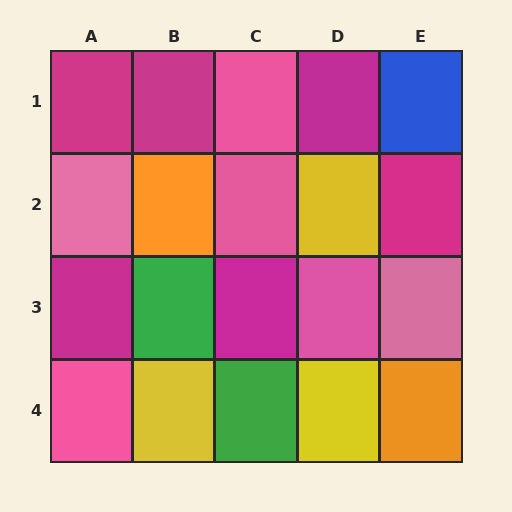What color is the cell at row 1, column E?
Blue.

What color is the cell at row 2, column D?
Yellow.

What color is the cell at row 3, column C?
Magenta.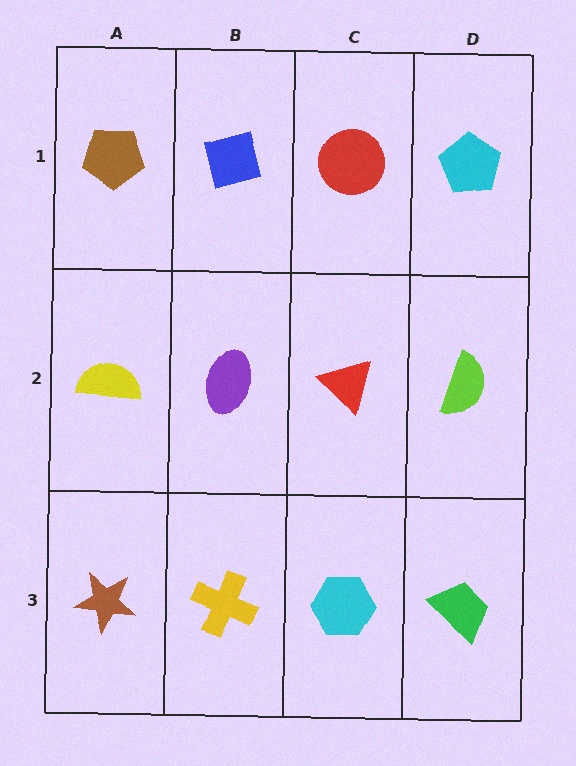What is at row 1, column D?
A cyan pentagon.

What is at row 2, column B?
A purple ellipse.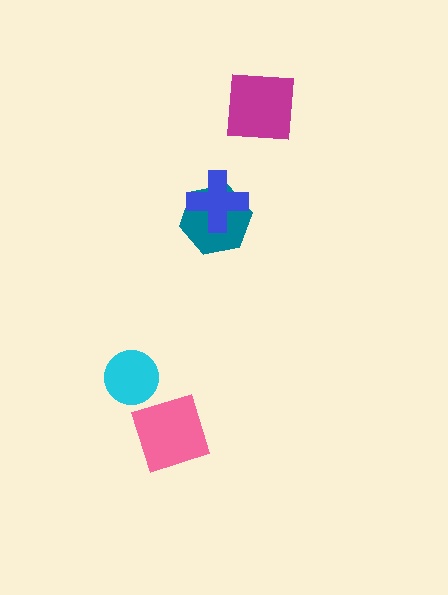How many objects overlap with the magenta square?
0 objects overlap with the magenta square.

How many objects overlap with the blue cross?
1 object overlaps with the blue cross.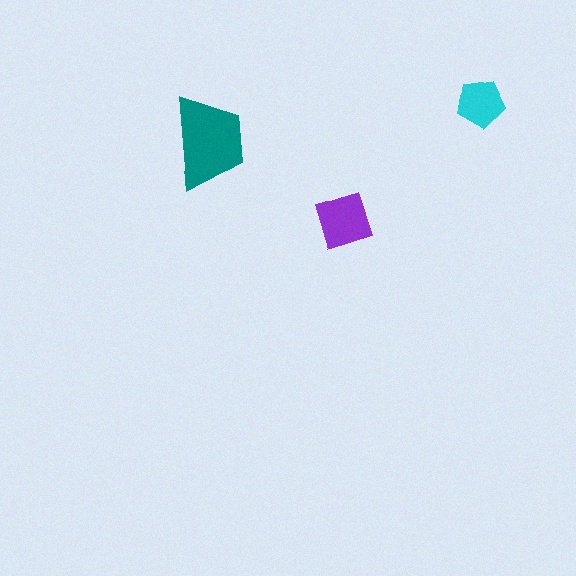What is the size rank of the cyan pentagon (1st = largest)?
3rd.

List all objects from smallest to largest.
The cyan pentagon, the purple square, the teal trapezoid.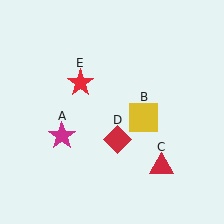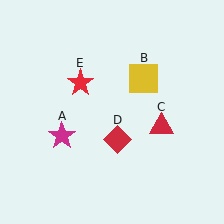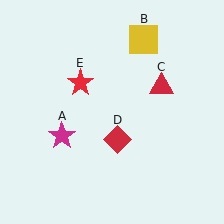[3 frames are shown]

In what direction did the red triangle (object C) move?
The red triangle (object C) moved up.